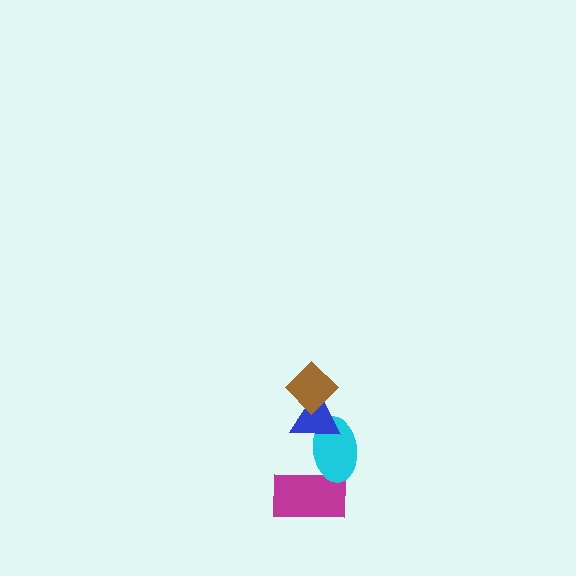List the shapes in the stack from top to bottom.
From top to bottom: the brown diamond, the blue triangle, the cyan ellipse, the magenta rectangle.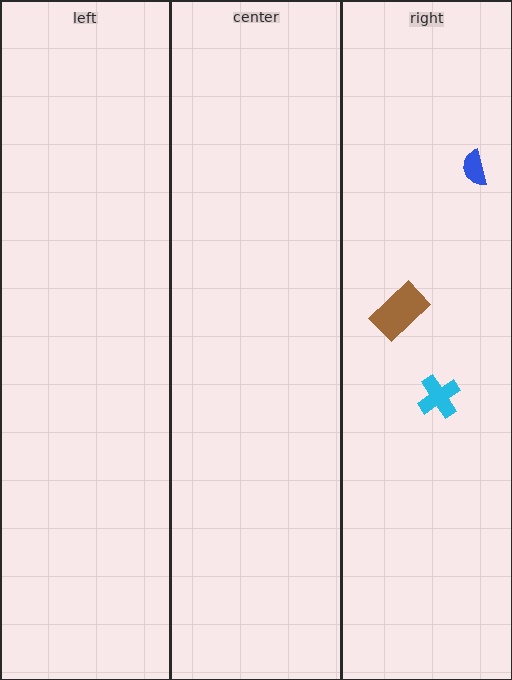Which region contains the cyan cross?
The right region.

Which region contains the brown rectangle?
The right region.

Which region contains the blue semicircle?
The right region.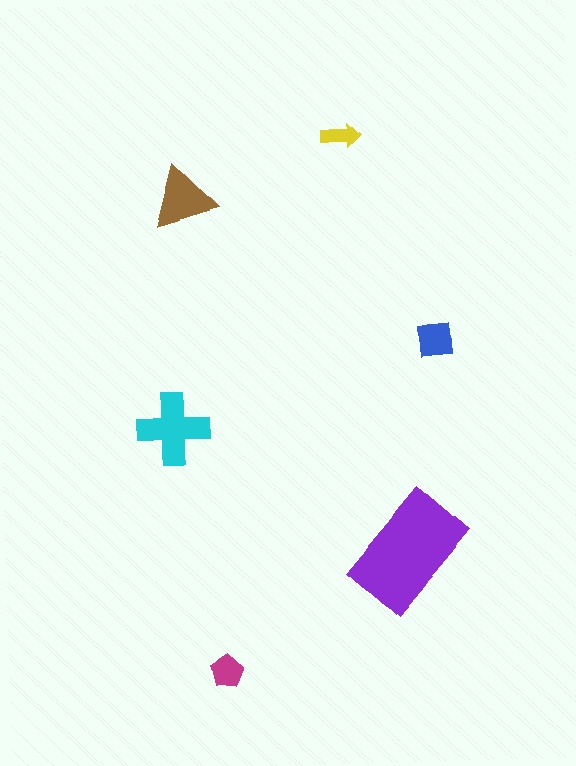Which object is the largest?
The purple rectangle.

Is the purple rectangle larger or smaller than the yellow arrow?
Larger.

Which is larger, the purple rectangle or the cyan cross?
The purple rectangle.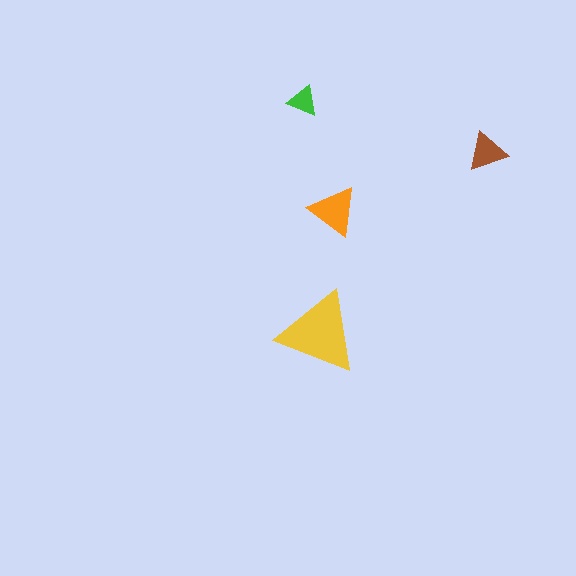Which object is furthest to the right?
The brown triangle is rightmost.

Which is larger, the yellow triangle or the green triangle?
The yellow one.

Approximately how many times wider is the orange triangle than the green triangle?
About 1.5 times wider.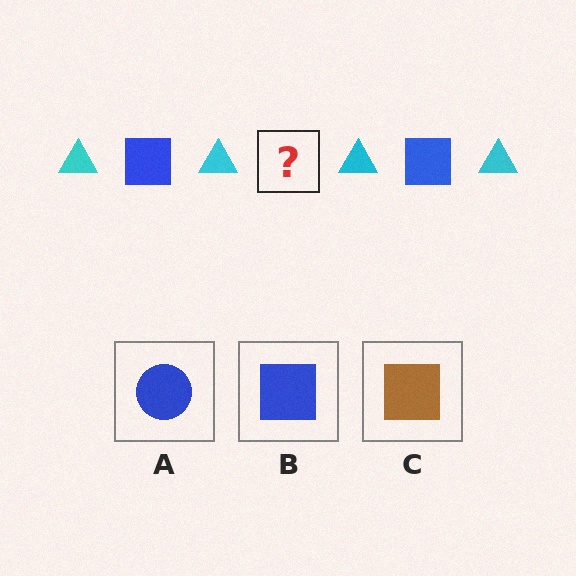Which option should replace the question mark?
Option B.